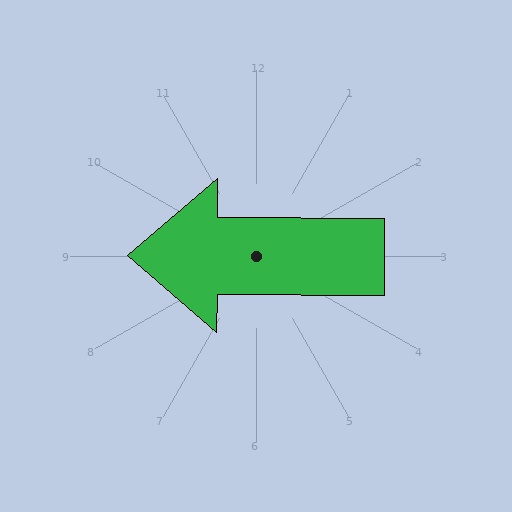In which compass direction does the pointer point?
West.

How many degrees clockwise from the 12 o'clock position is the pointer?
Approximately 270 degrees.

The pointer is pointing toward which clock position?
Roughly 9 o'clock.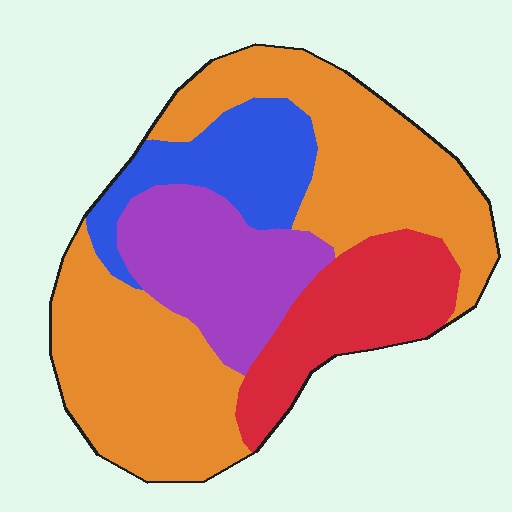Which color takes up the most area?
Orange, at roughly 50%.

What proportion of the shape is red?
Red takes up less than a quarter of the shape.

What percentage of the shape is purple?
Purple covers around 20% of the shape.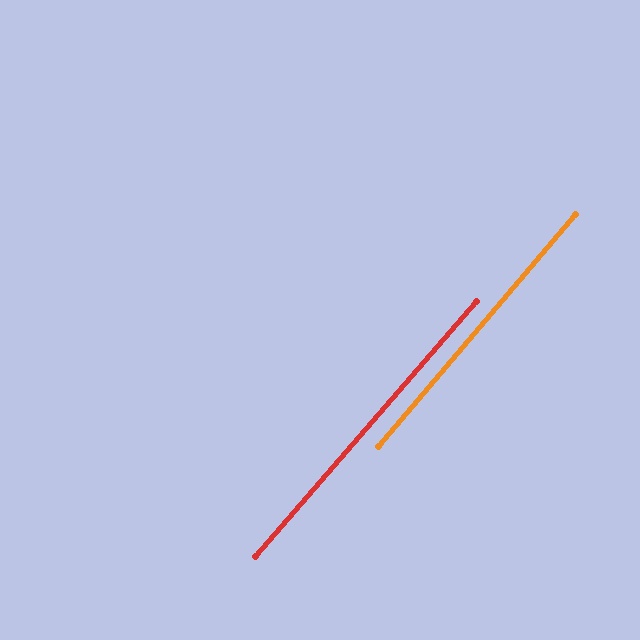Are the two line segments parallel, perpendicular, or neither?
Parallel — their directions differ by only 0.6°.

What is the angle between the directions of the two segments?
Approximately 1 degree.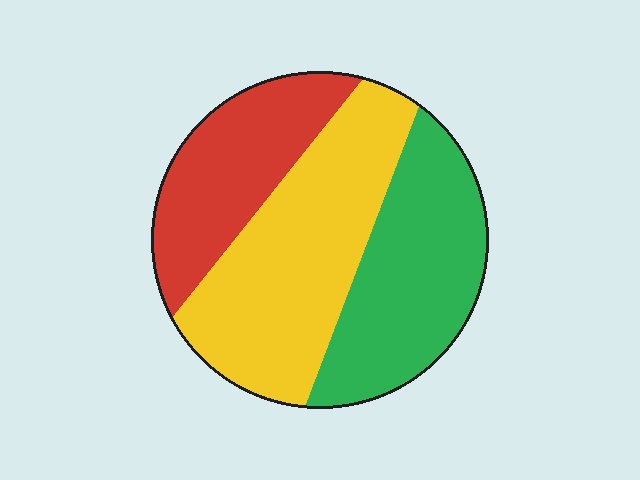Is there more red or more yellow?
Yellow.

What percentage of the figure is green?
Green covers 33% of the figure.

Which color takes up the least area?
Red, at roughly 25%.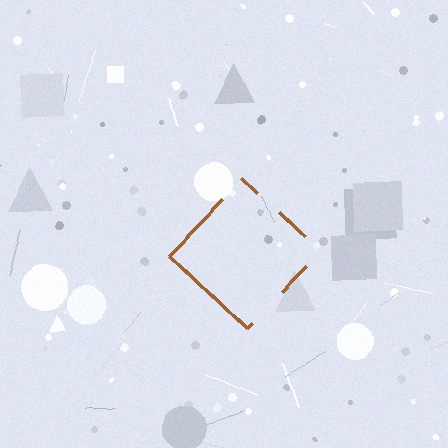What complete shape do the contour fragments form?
The contour fragments form a diamond.